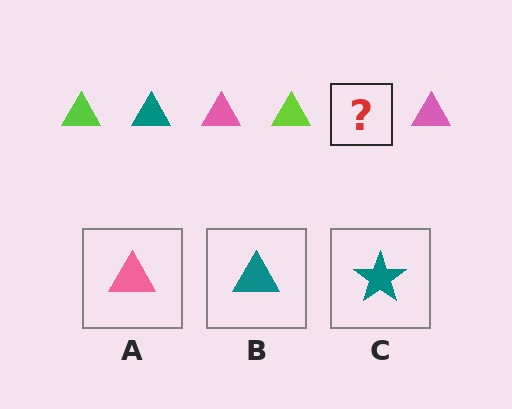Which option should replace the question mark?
Option B.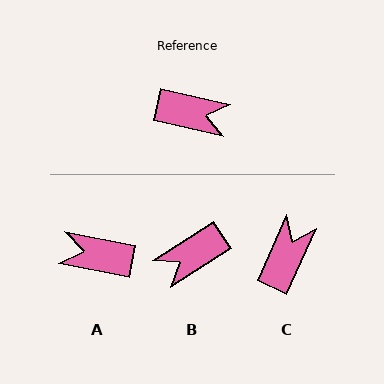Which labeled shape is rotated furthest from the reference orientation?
A, about 178 degrees away.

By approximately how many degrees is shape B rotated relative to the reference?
Approximately 135 degrees clockwise.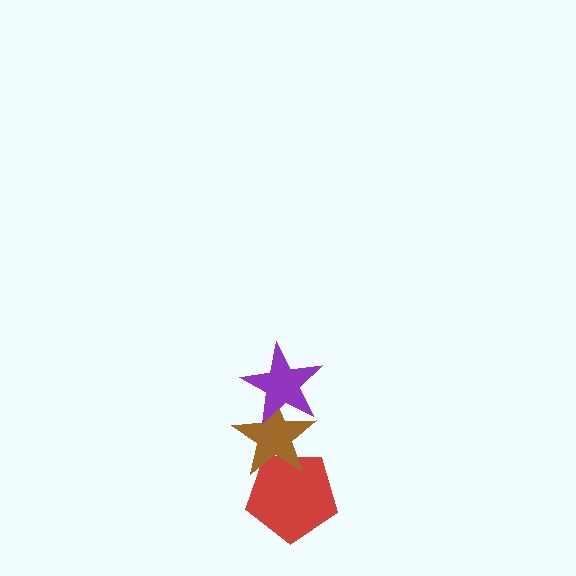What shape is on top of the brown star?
The purple star is on top of the brown star.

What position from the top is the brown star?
The brown star is 2nd from the top.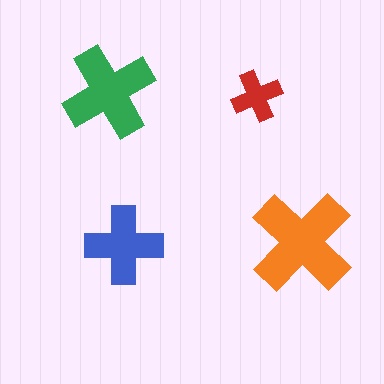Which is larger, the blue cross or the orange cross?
The orange one.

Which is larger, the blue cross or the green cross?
The green one.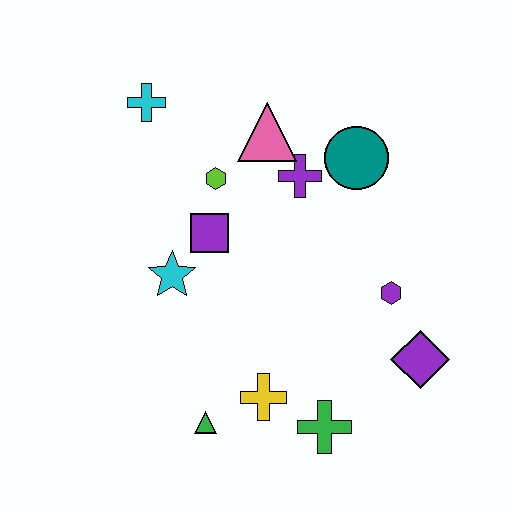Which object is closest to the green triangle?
The yellow cross is closest to the green triangle.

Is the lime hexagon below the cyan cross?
Yes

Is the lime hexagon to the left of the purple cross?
Yes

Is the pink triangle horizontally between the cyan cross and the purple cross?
Yes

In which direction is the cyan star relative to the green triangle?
The cyan star is above the green triangle.